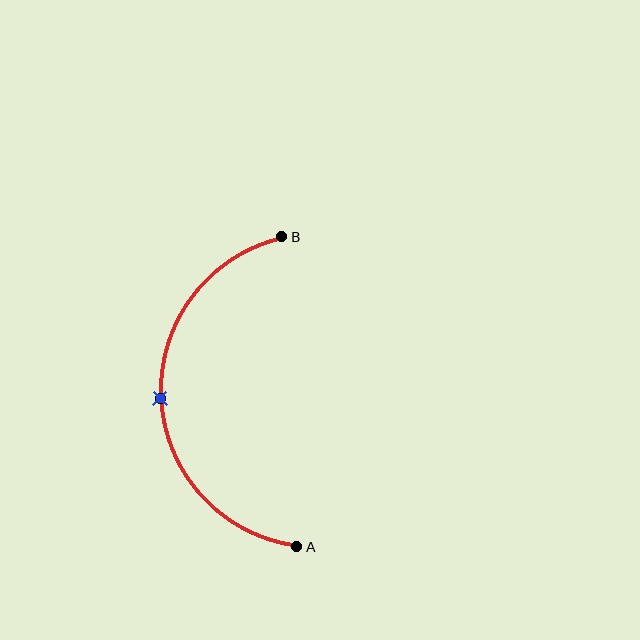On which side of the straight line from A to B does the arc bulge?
The arc bulges to the left of the straight line connecting A and B.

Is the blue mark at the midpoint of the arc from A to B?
Yes. The blue mark lies on the arc at equal arc-length from both A and B — it is the arc midpoint.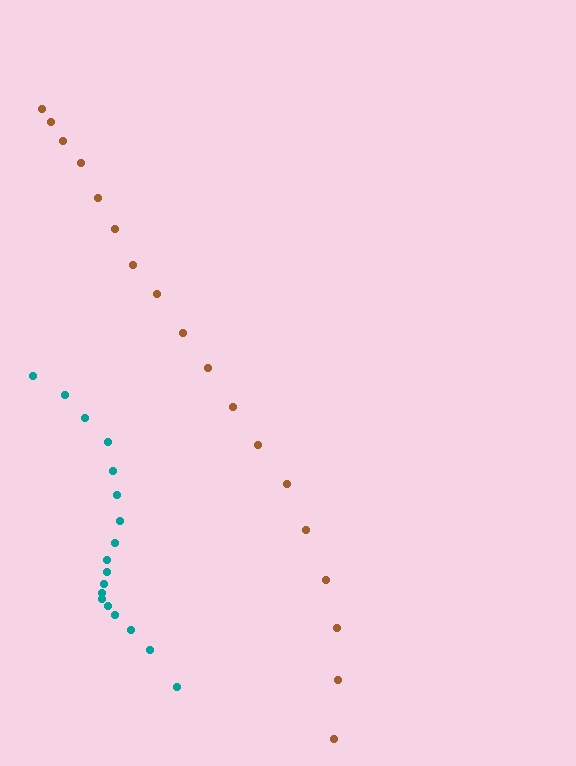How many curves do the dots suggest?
There are 2 distinct paths.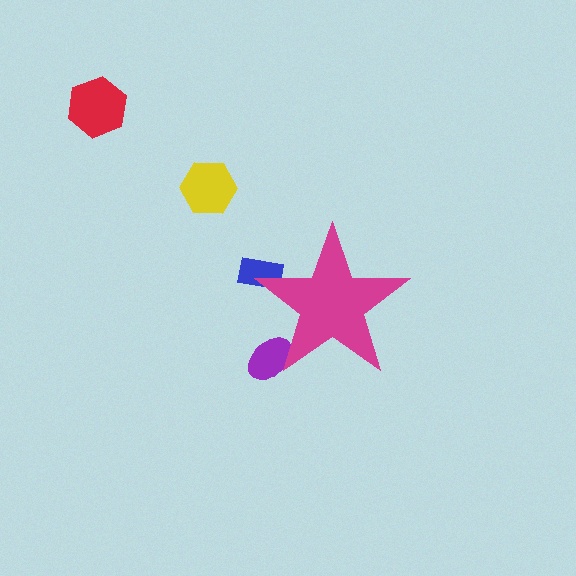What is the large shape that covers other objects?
A magenta star.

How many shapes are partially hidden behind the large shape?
2 shapes are partially hidden.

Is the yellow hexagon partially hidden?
No, the yellow hexagon is fully visible.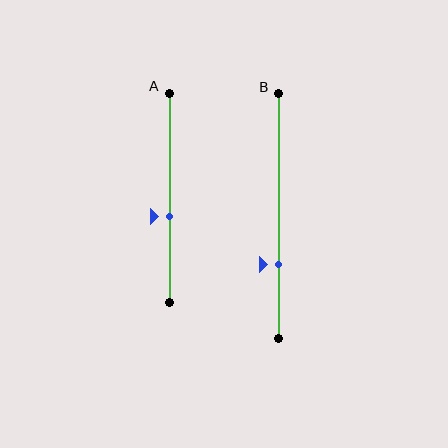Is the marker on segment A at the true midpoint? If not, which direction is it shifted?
No, the marker on segment A is shifted downward by about 9% of the segment length.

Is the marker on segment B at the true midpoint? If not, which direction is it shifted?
No, the marker on segment B is shifted downward by about 20% of the segment length.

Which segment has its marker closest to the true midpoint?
Segment A has its marker closest to the true midpoint.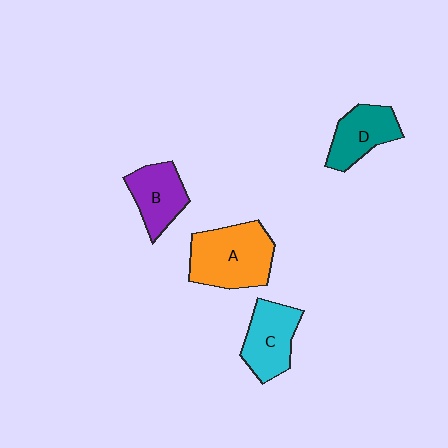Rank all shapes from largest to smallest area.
From largest to smallest: A (orange), C (cyan), D (teal), B (purple).